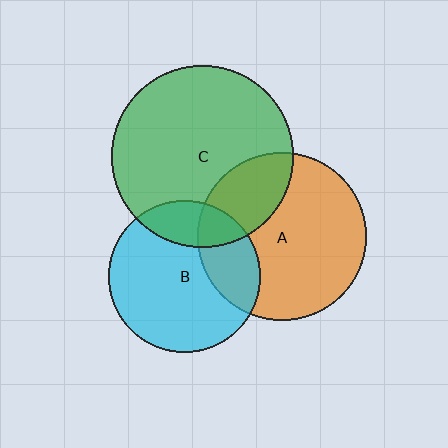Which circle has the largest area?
Circle C (green).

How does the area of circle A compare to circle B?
Approximately 1.2 times.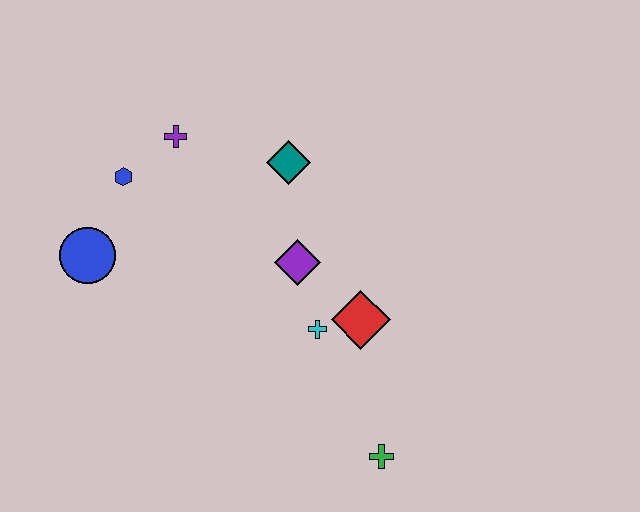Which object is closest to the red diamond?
The cyan cross is closest to the red diamond.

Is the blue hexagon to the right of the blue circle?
Yes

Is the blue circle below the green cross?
No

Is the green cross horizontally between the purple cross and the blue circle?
No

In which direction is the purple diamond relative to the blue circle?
The purple diamond is to the right of the blue circle.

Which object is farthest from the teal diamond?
The green cross is farthest from the teal diamond.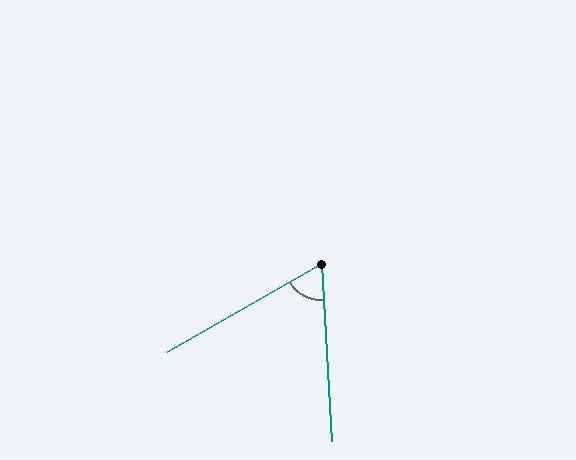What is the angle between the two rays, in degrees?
Approximately 64 degrees.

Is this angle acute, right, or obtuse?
It is acute.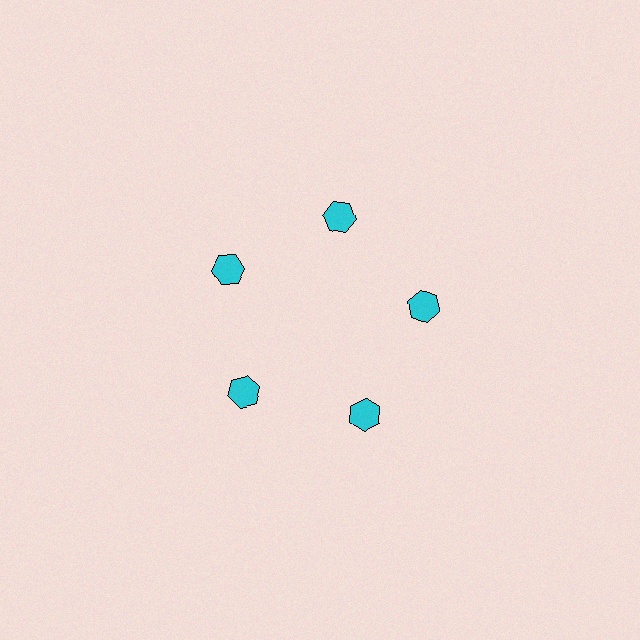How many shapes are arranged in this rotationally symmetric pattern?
There are 5 shapes, arranged in 5 groups of 1.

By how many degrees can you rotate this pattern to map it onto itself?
The pattern maps onto itself every 72 degrees of rotation.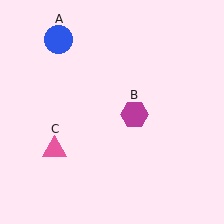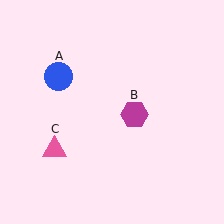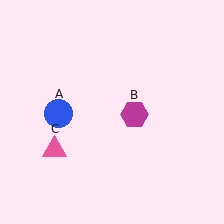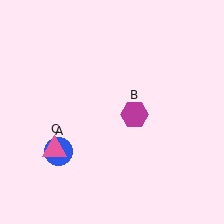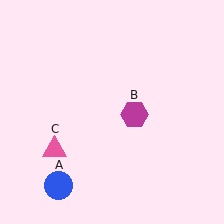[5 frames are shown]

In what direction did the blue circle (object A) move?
The blue circle (object A) moved down.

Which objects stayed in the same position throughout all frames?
Magenta hexagon (object B) and pink triangle (object C) remained stationary.